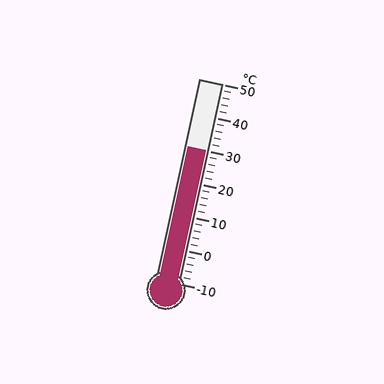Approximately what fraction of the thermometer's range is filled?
The thermometer is filled to approximately 65% of its range.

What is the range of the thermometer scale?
The thermometer scale ranges from -10°C to 50°C.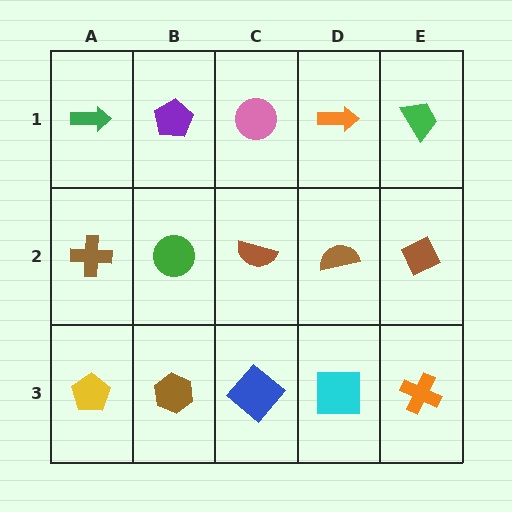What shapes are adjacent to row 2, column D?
An orange arrow (row 1, column D), a cyan square (row 3, column D), a brown semicircle (row 2, column C), a brown diamond (row 2, column E).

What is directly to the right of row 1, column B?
A pink circle.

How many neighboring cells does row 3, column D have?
3.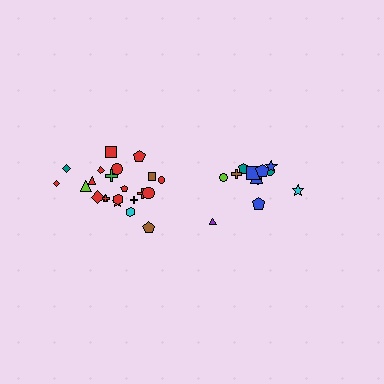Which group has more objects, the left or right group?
The left group.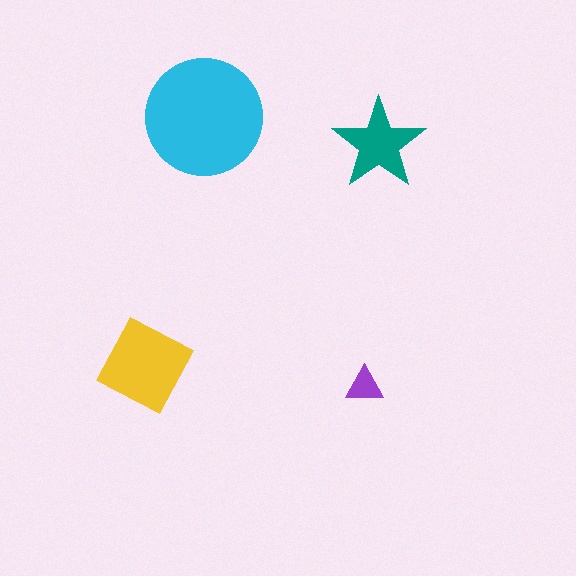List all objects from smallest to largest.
The purple triangle, the teal star, the yellow diamond, the cyan circle.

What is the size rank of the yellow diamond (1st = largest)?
2nd.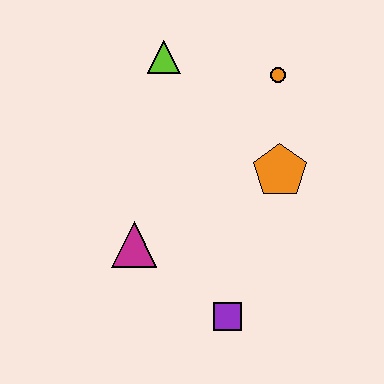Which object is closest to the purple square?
The magenta triangle is closest to the purple square.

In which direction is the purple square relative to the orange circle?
The purple square is below the orange circle.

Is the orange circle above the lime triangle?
No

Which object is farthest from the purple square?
The lime triangle is farthest from the purple square.